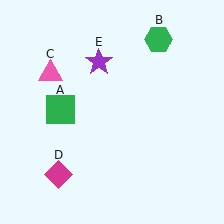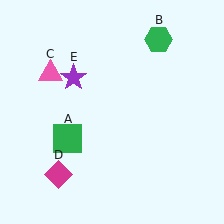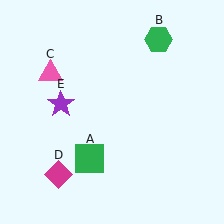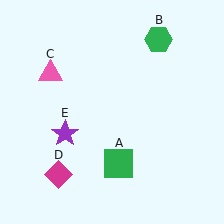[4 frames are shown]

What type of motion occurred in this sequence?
The green square (object A), purple star (object E) rotated counterclockwise around the center of the scene.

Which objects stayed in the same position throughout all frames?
Green hexagon (object B) and pink triangle (object C) and magenta diamond (object D) remained stationary.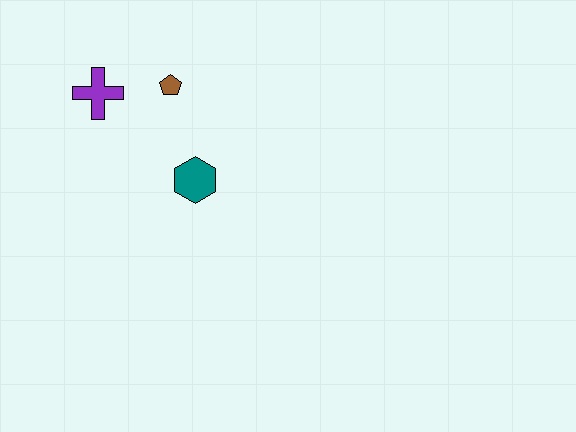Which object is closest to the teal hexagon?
The brown pentagon is closest to the teal hexagon.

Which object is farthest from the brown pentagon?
The teal hexagon is farthest from the brown pentagon.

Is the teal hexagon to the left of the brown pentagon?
No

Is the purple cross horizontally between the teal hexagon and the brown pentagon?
No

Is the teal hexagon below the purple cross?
Yes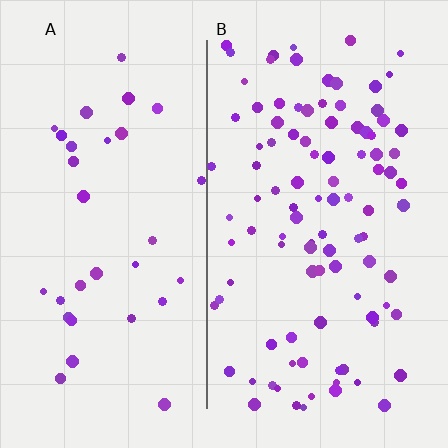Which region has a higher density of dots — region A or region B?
B (the right).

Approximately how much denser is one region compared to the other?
Approximately 3.1× — region B over region A.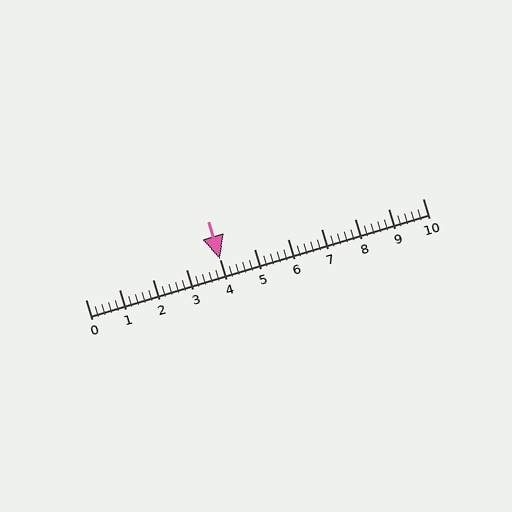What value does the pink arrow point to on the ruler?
The pink arrow points to approximately 4.0.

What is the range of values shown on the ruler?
The ruler shows values from 0 to 10.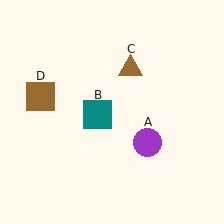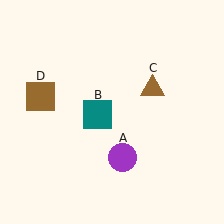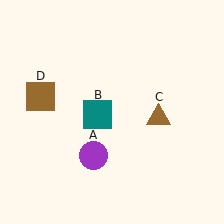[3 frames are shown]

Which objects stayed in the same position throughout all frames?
Teal square (object B) and brown square (object D) remained stationary.